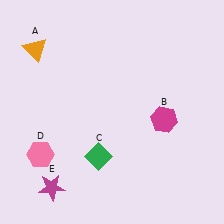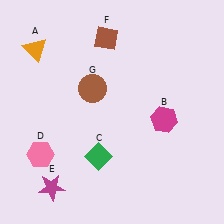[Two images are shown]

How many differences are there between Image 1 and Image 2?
There are 2 differences between the two images.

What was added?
A brown diamond (F), a brown circle (G) were added in Image 2.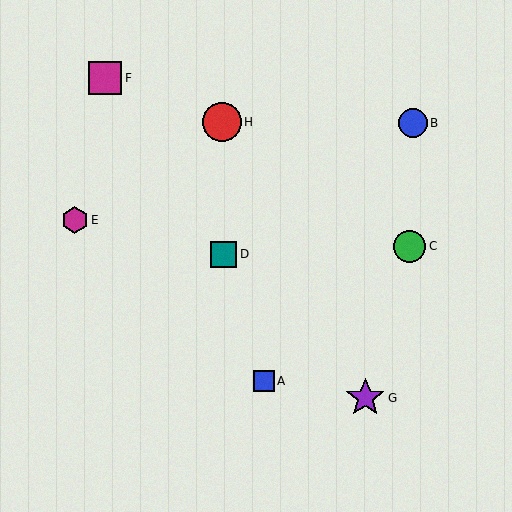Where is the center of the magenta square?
The center of the magenta square is at (105, 78).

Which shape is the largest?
The red circle (labeled H) is the largest.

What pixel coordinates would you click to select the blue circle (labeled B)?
Click at (413, 123) to select the blue circle B.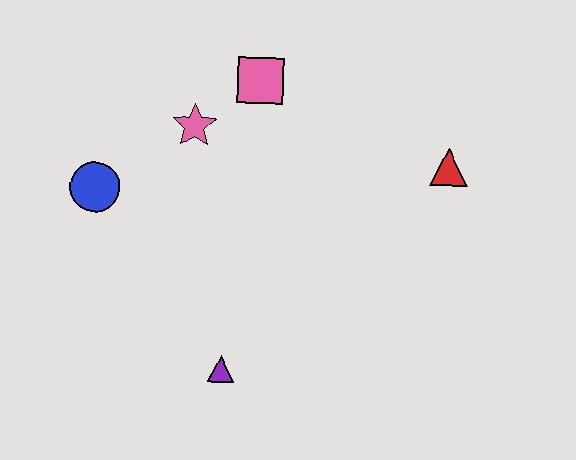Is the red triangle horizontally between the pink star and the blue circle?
No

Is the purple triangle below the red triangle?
Yes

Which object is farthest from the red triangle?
The blue circle is farthest from the red triangle.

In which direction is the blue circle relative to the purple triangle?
The blue circle is above the purple triangle.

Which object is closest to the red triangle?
The pink square is closest to the red triangle.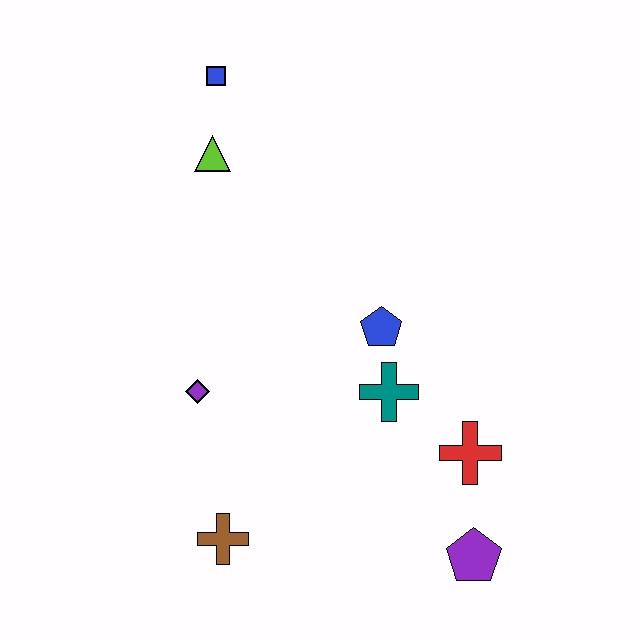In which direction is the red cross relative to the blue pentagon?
The red cross is below the blue pentagon.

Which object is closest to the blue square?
The lime triangle is closest to the blue square.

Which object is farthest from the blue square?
The purple pentagon is farthest from the blue square.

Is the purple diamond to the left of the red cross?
Yes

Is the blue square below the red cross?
No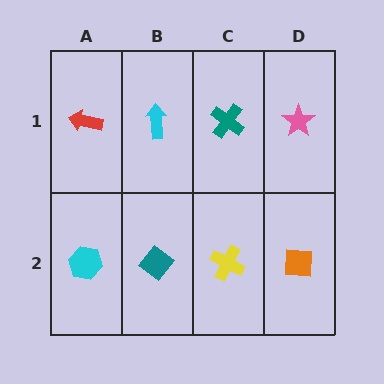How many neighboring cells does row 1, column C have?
3.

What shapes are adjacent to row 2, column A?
A red arrow (row 1, column A), a teal diamond (row 2, column B).